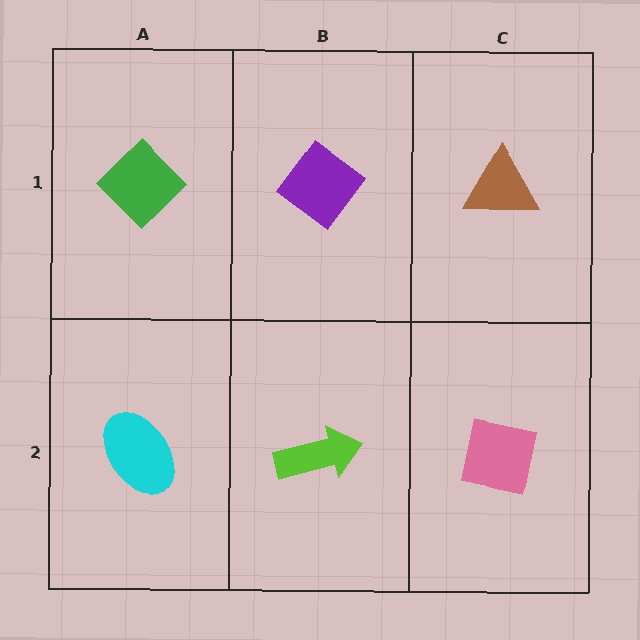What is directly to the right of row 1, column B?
A brown triangle.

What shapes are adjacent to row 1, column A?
A cyan ellipse (row 2, column A), a purple diamond (row 1, column B).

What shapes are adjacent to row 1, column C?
A pink square (row 2, column C), a purple diamond (row 1, column B).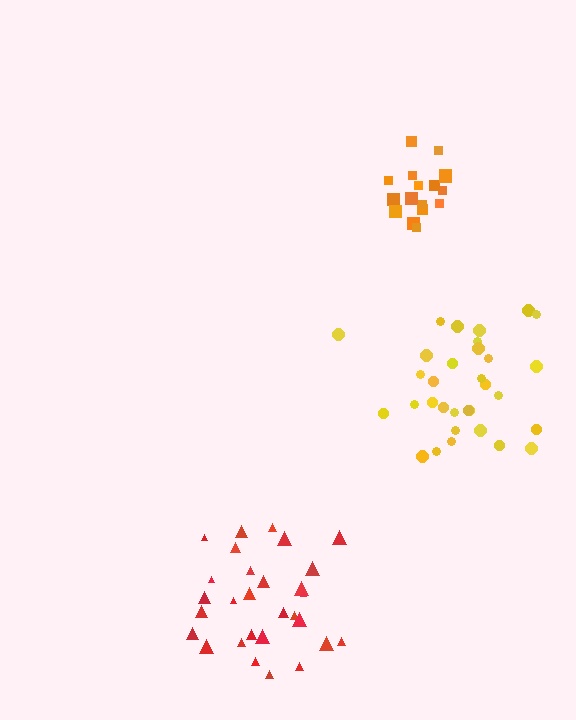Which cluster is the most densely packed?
Orange.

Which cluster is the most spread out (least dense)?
Yellow.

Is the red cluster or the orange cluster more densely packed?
Orange.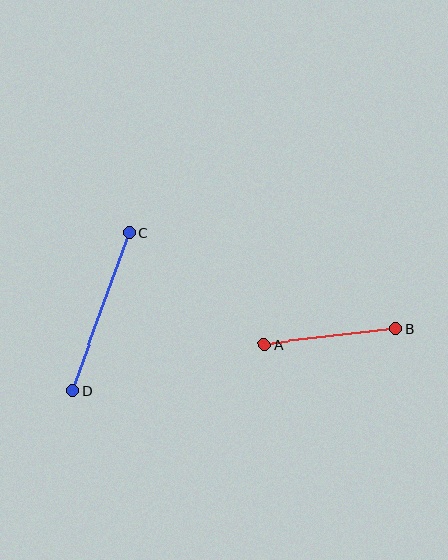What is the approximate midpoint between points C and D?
The midpoint is at approximately (101, 312) pixels.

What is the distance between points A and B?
The distance is approximately 133 pixels.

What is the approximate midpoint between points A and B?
The midpoint is at approximately (330, 337) pixels.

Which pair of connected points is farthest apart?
Points C and D are farthest apart.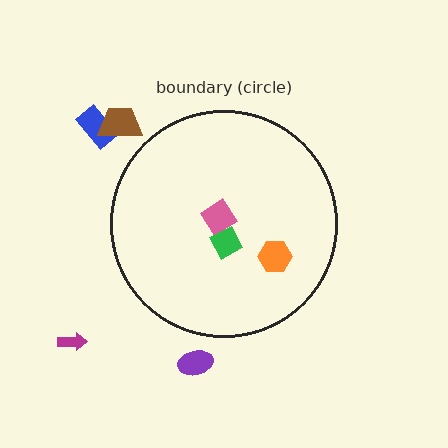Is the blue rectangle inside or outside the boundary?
Outside.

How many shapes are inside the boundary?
3 inside, 4 outside.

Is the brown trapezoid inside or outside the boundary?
Outside.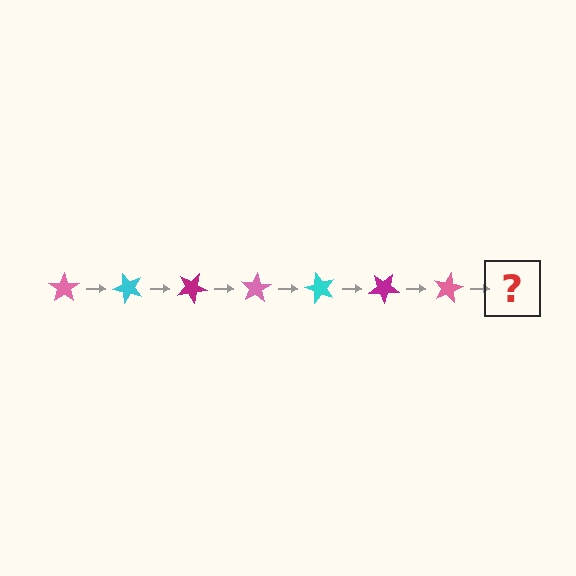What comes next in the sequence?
The next element should be a cyan star, rotated 350 degrees from the start.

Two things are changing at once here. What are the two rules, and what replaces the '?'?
The two rules are that it rotates 50 degrees each step and the color cycles through pink, cyan, and magenta. The '?' should be a cyan star, rotated 350 degrees from the start.